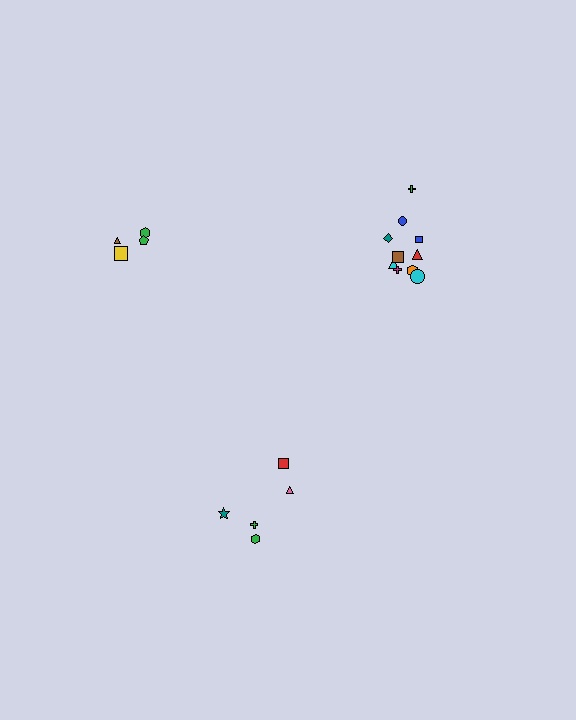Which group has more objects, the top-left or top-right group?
The top-right group.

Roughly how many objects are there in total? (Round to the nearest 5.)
Roughly 20 objects in total.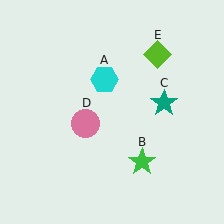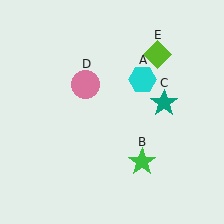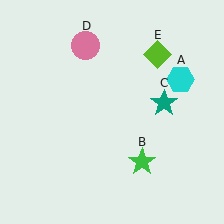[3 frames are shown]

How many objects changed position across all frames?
2 objects changed position: cyan hexagon (object A), pink circle (object D).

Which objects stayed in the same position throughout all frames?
Green star (object B) and teal star (object C) and lime diamond (object E) remained stationary.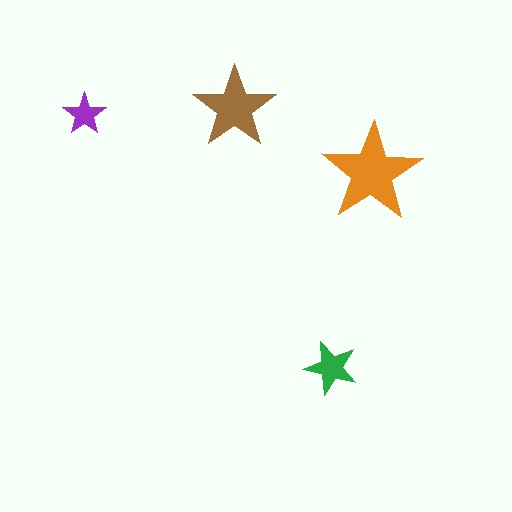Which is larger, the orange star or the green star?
The orange one.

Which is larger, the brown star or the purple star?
The brown one.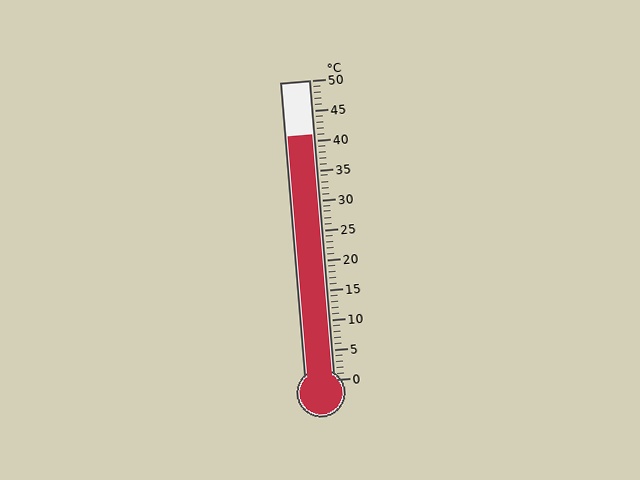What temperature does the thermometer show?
The thermometer shows approximately 41°C.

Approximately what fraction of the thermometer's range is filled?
The thermometer is filled to approximately 80% of its range.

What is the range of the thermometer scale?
The thermometer scale ranges from 0°C to 50°C.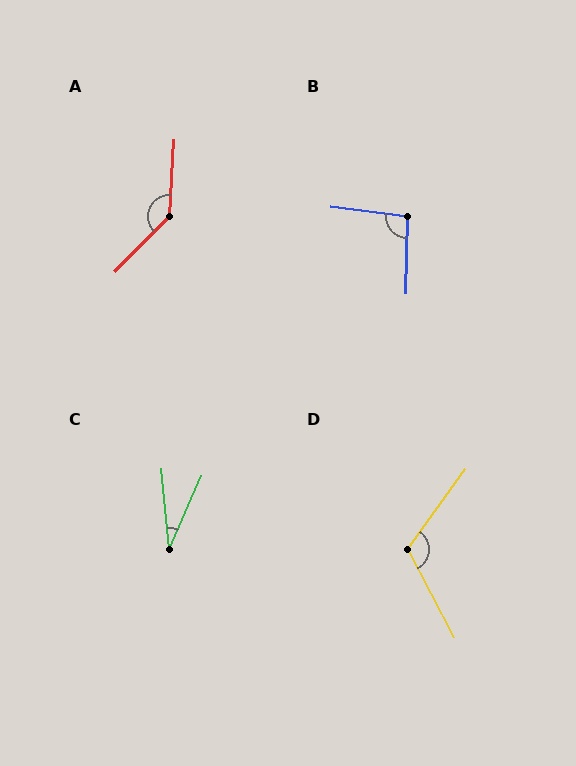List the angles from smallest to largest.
C (29°), B (96°), D (117°), A (138°).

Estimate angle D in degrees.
Approximately 117 degrees.